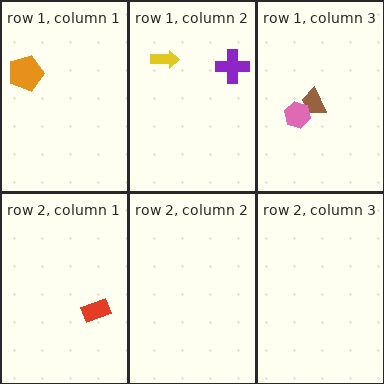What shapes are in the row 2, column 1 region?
The red rectangle.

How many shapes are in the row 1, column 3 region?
2.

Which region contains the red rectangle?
The row 2, column 1 region.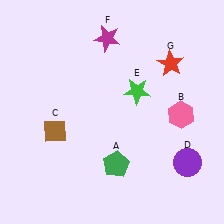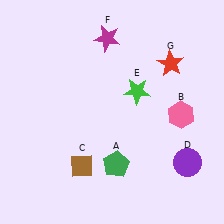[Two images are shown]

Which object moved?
The brown diamond (C) moved down.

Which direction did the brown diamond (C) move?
The brown diamond (C) moved down.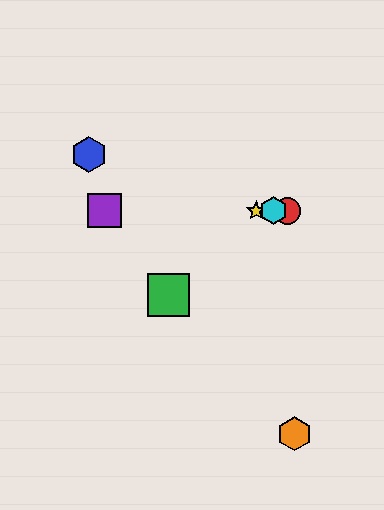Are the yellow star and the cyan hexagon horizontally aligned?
Yes, both are at y≈211.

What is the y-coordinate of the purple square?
The purple square is at y≈211.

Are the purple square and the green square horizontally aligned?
No, the purple square is at y≈211 and the green square is at y≈295.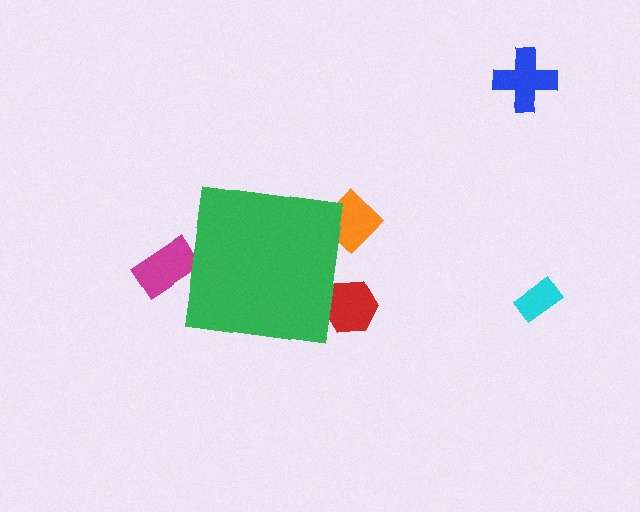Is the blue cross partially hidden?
No, the blue cross is fully visible.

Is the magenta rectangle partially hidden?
Yes, the magenta rectangle is partially hidden behind the green square.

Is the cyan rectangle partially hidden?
No, the cyan rectangle is fully visible.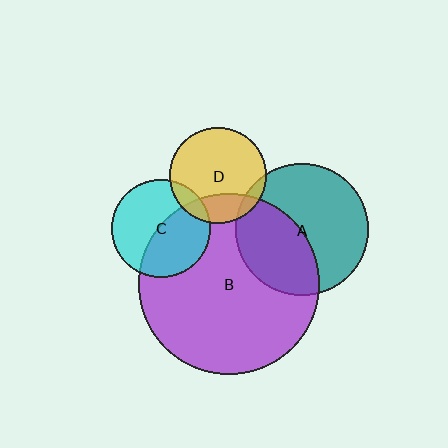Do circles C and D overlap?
Yes.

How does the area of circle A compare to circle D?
Approximately 1.9 times.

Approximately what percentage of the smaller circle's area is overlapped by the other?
Approximately 10%.